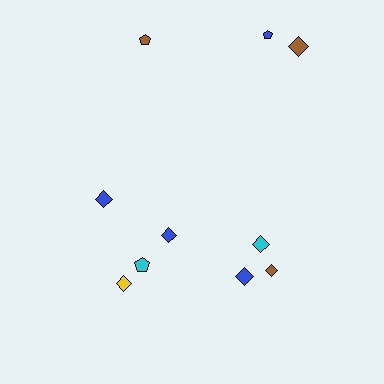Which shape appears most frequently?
Diamond, with 7 objects.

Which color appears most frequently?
Blue, with 4 objects.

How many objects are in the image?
There are 10 objects.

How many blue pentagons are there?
There is 1 blue pentagon.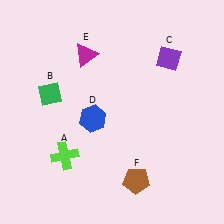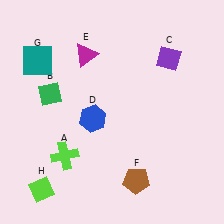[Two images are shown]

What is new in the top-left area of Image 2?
A teal square (G) was added in the top-left area of Image 2.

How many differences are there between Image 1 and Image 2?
There are 2 differences between the two images.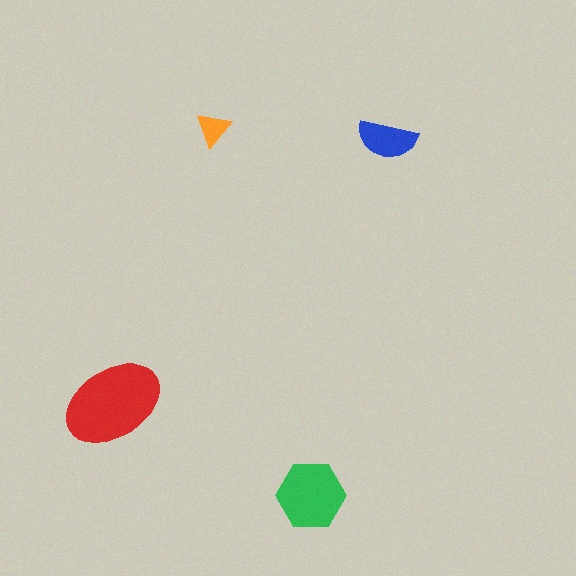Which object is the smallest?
The orange triangle.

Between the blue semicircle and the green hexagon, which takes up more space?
The green hexagon.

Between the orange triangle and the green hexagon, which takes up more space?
The green hexagon.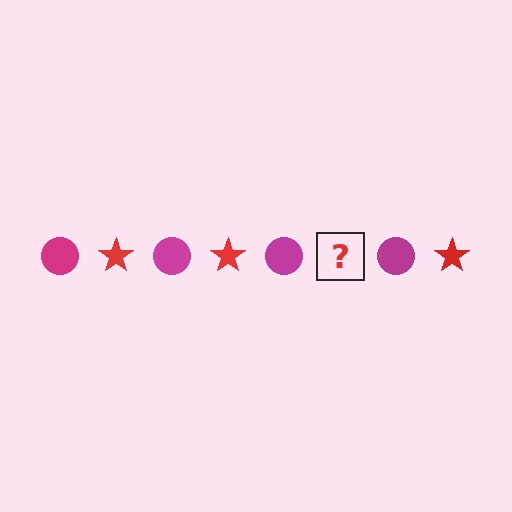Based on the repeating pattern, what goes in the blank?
The blank should be a red star.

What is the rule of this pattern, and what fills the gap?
The rule is that the pattern alternates between magenta circle and red star. The gap should be filled with a red star.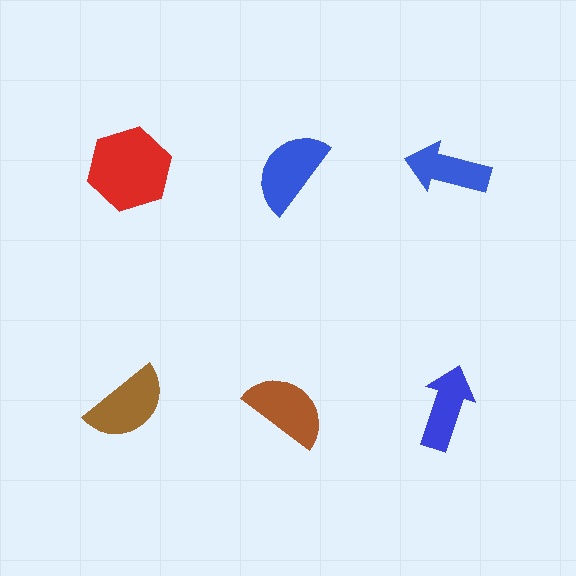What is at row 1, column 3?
A blue arrow.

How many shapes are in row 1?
3 shapes.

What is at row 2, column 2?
A brown semicircle.